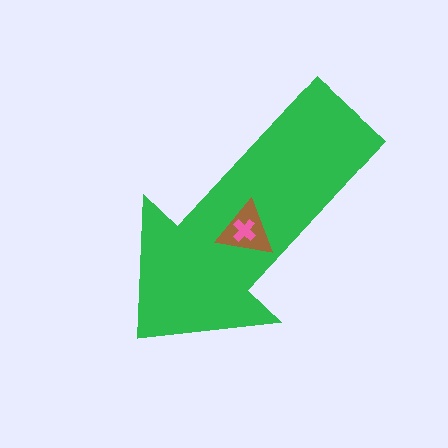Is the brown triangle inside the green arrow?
Yes.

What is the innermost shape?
The pink cross.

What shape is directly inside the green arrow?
The brown triangle.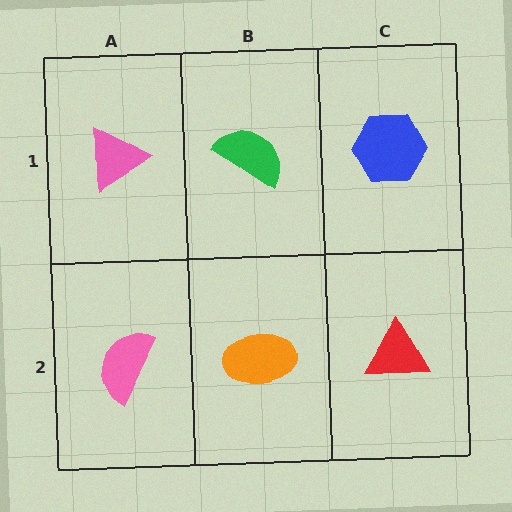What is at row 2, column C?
A red triangle.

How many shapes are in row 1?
3 shapes.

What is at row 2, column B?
An orange ellipse.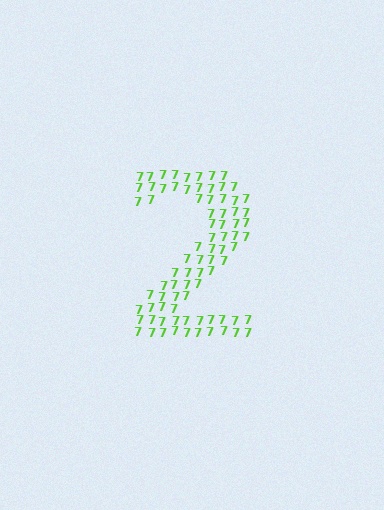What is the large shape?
The large shape is the digit 2.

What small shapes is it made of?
It is made of small digit 7's.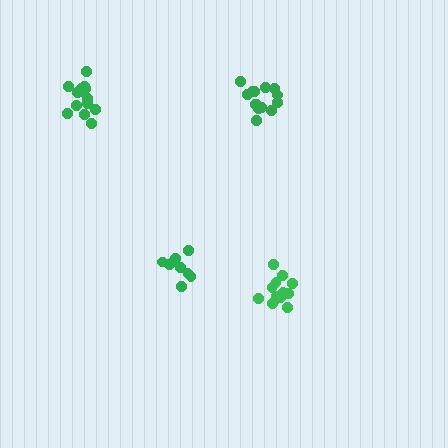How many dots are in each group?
Group 1: 9 dots, Group 2: 15 dots, Group 3: 15 dots, Group 4: 14 dots (53 total).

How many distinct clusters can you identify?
There are 4 distinct clusters.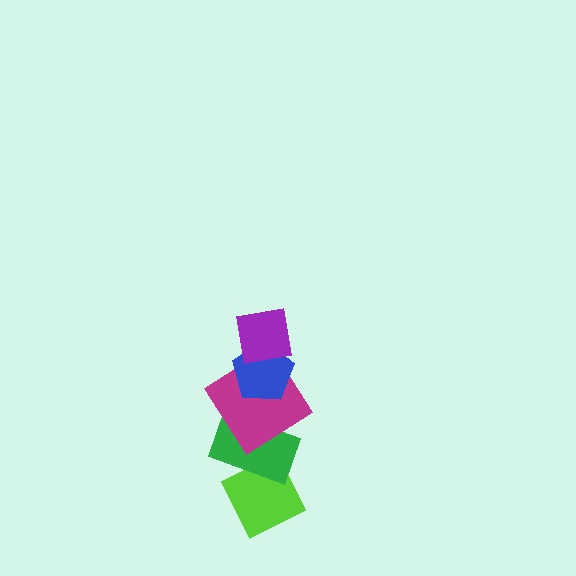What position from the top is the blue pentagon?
The blue pentagon is 2nd from the top.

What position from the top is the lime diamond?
The lime diamond is 5th from the top.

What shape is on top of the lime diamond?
The green rectangle is on top of the lime diamond.